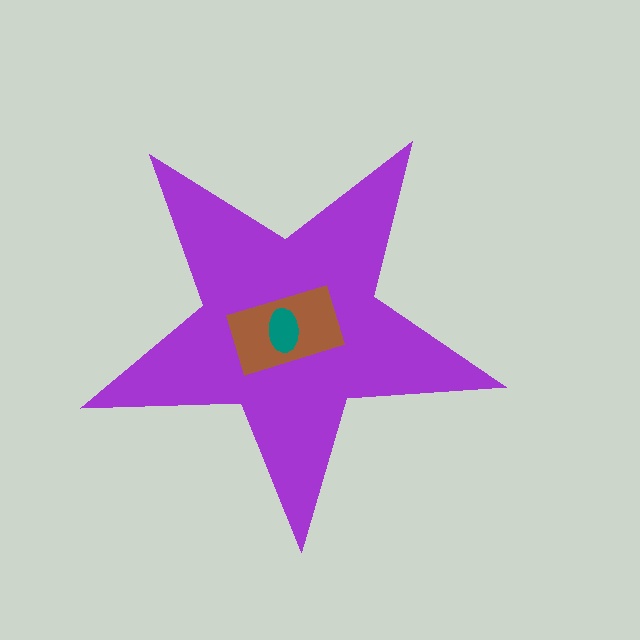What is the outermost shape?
The purple star.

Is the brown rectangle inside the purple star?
Yes.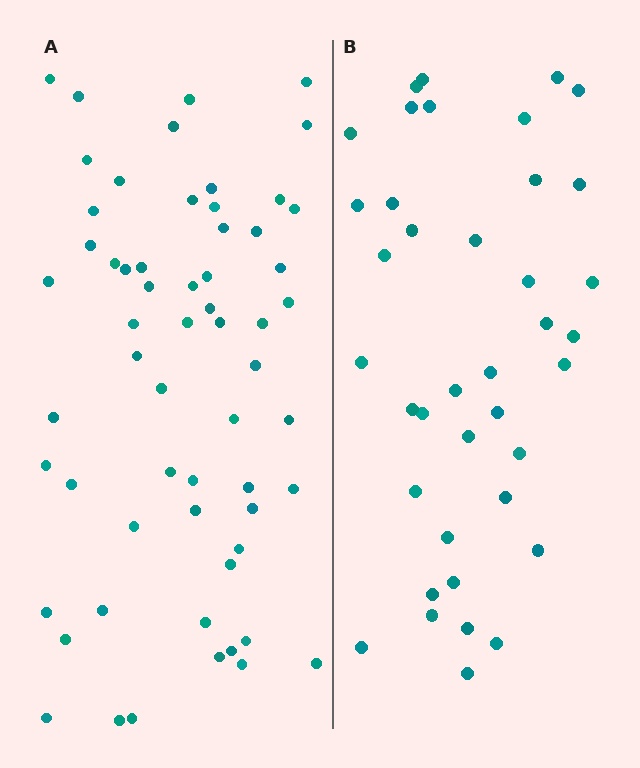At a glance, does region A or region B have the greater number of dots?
Region A (the left region) has more dots.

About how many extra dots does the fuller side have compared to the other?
Region A has approximately 20 more dots than region B.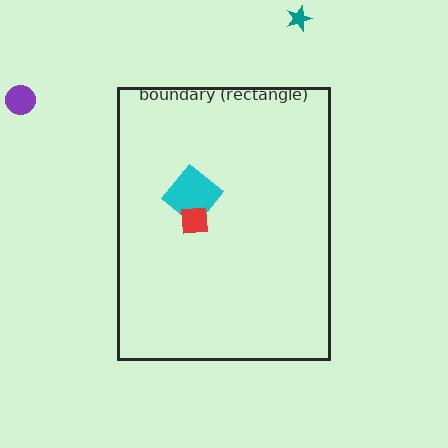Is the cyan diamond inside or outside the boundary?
Inside.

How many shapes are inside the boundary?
2 inside, 2 outside.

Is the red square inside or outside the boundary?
Inside.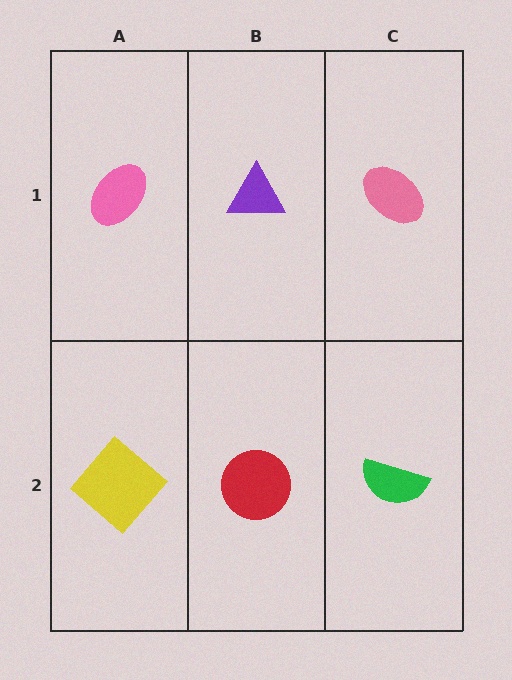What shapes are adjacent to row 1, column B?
A red circle (row 2, column B), a pink ellipse (row 1, column A), a pink ellipse (row 1, column C).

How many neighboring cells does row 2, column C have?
2.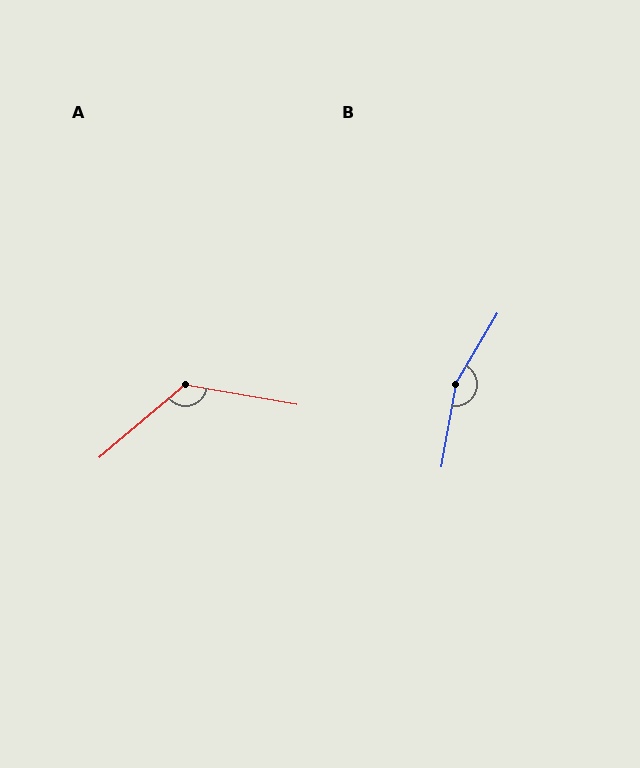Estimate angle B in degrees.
Approximately 159 degrees.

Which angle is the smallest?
A, at approximately 130 degrees.